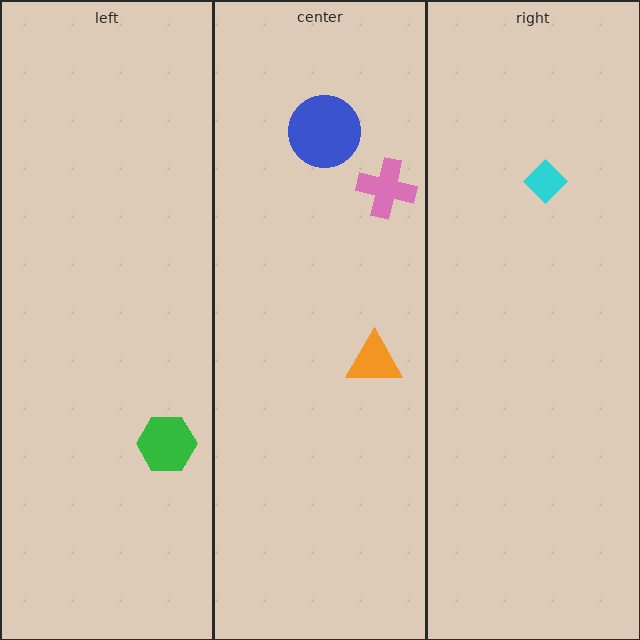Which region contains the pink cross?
The center region.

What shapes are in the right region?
The cyan diamond.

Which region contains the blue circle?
The center region.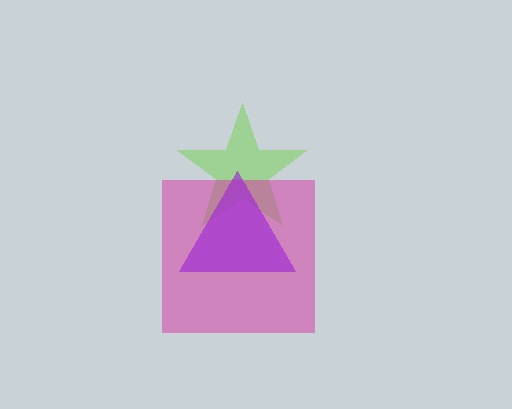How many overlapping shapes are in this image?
There are 3 overlapping shapes in the image.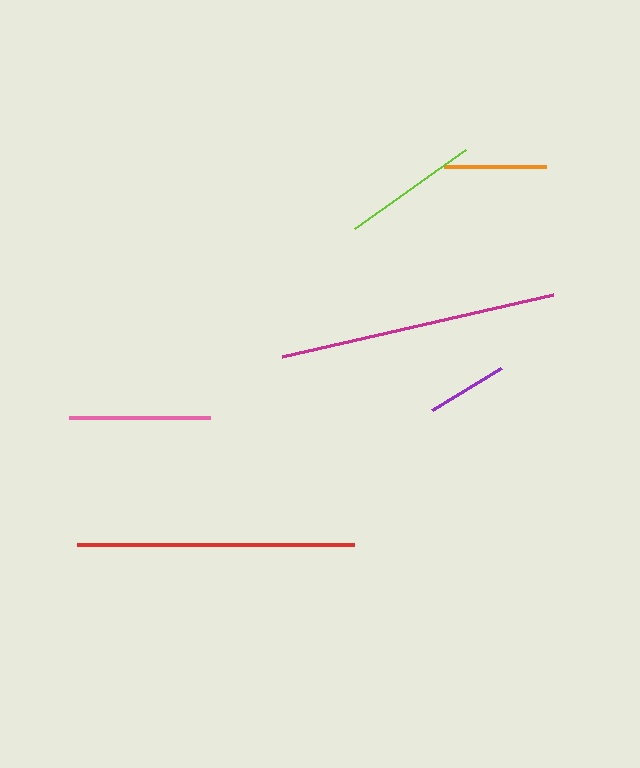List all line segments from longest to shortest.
From longest to shortest: magenta, red, pink, lime, orange, purple.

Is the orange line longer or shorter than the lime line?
The lime line is longer than the orange line.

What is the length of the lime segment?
The lime segment is approximately 136 pixels long.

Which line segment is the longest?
The magenta line is the longest at approximately 278 pixels.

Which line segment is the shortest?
The purple line is the shortest at approximately 81 pixels.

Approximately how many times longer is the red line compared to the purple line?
The red line is approximately 3.4 times the length of the purple line.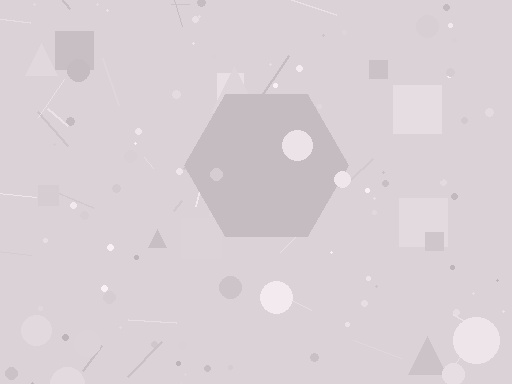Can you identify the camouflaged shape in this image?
The camouflaged shape is a hexagon.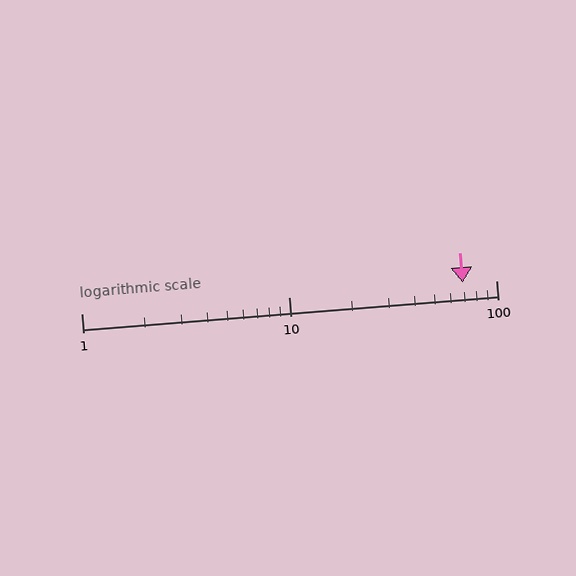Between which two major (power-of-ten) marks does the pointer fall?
The pointer is between 10 and 100.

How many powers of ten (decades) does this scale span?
The scale spans 2 decades, from 1 to 100.